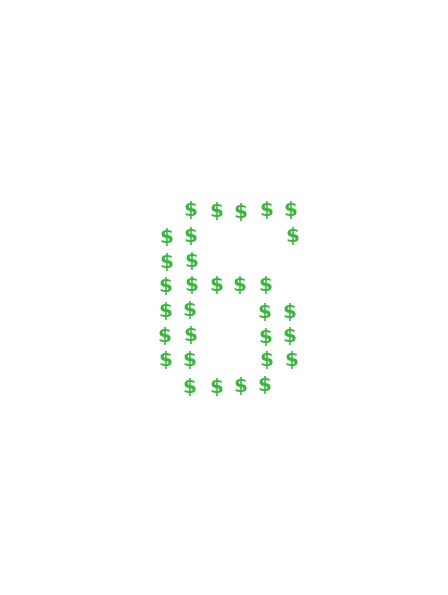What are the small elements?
The small elements are dollar signs.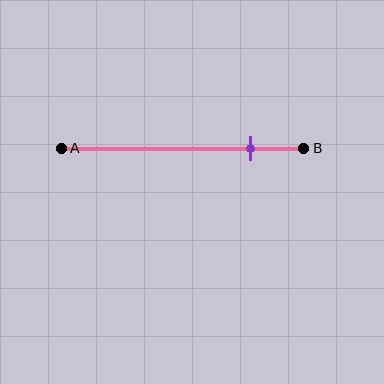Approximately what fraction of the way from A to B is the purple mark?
The purple mark is approximately 80% of the way from A to B.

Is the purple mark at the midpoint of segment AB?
No, the mark is at about 80% from A, not at the 50% midpoint.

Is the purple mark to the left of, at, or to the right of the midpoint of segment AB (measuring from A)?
The purple mark is to the right of the midpoint of segment AB.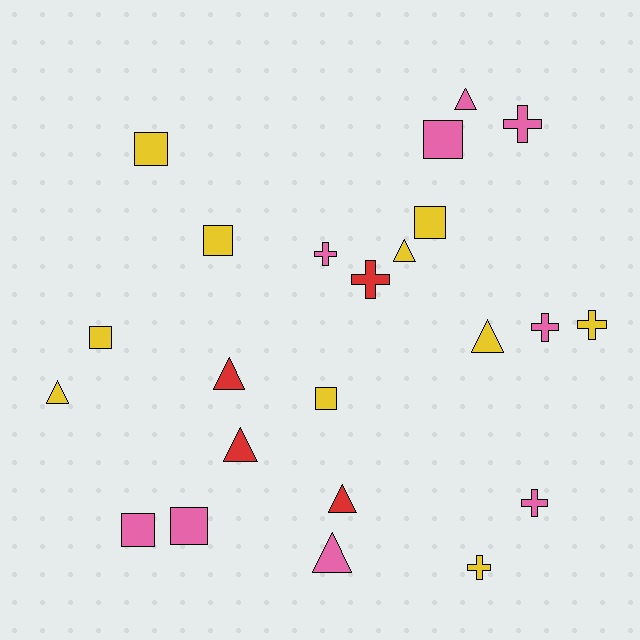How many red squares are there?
There are no red squares.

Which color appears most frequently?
Yellow, with 10 objects.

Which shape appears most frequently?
Triangle, with 8 objects.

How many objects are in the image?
There are 23 objects.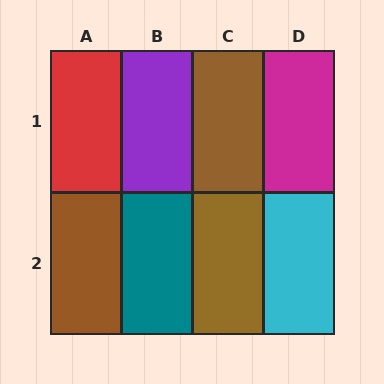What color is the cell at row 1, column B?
Purple.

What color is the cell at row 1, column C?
Brown.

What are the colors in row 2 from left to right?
Brown, teal, brown, cyan.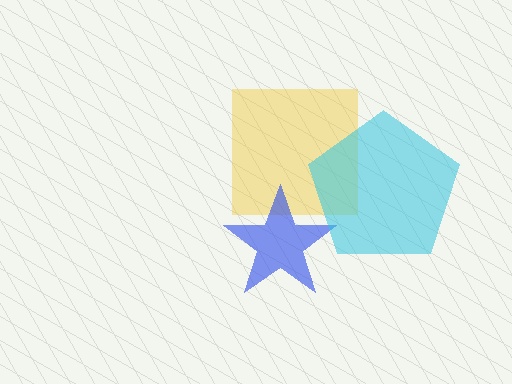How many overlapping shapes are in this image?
There are 3 overlapping shapes in the image.